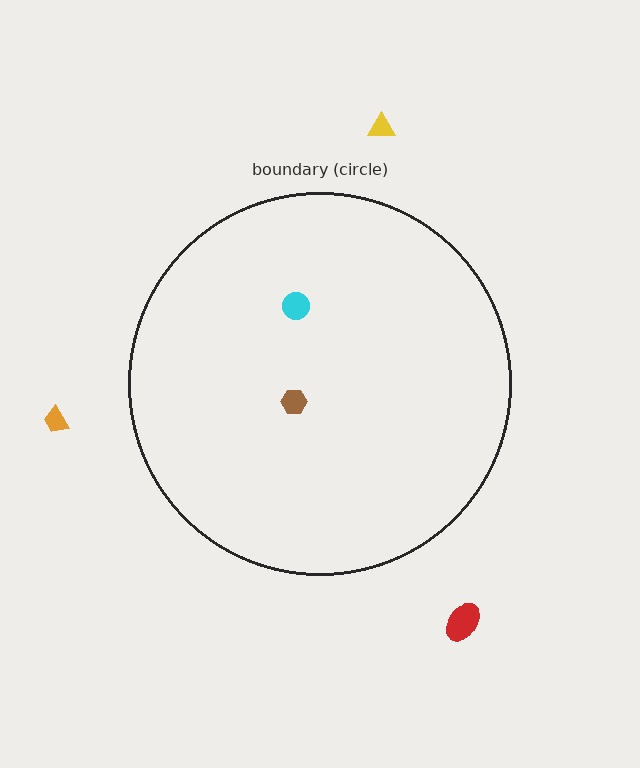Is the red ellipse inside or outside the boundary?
Outside.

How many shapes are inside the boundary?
2 inside, 3 outside.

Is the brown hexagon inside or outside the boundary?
Inside.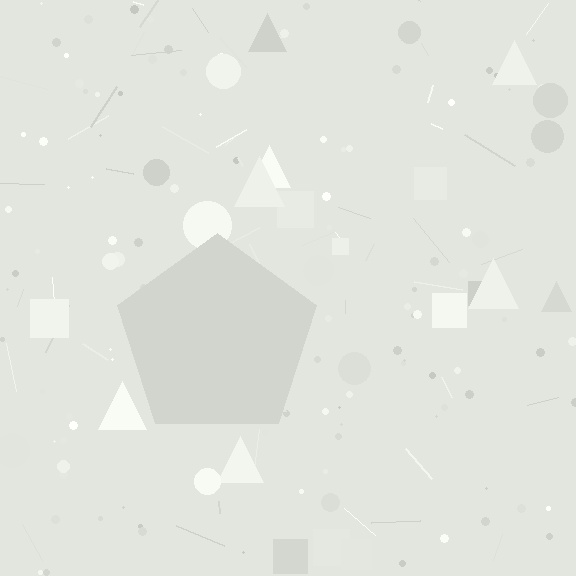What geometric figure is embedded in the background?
A pentagon is embedded in the background.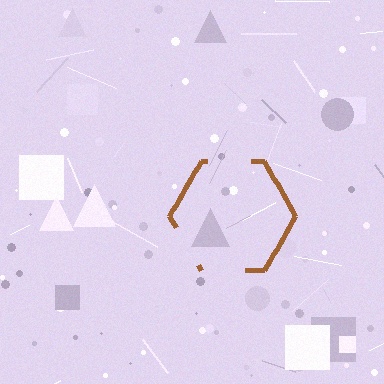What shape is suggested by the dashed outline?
The dashed outline suggests a hexagon.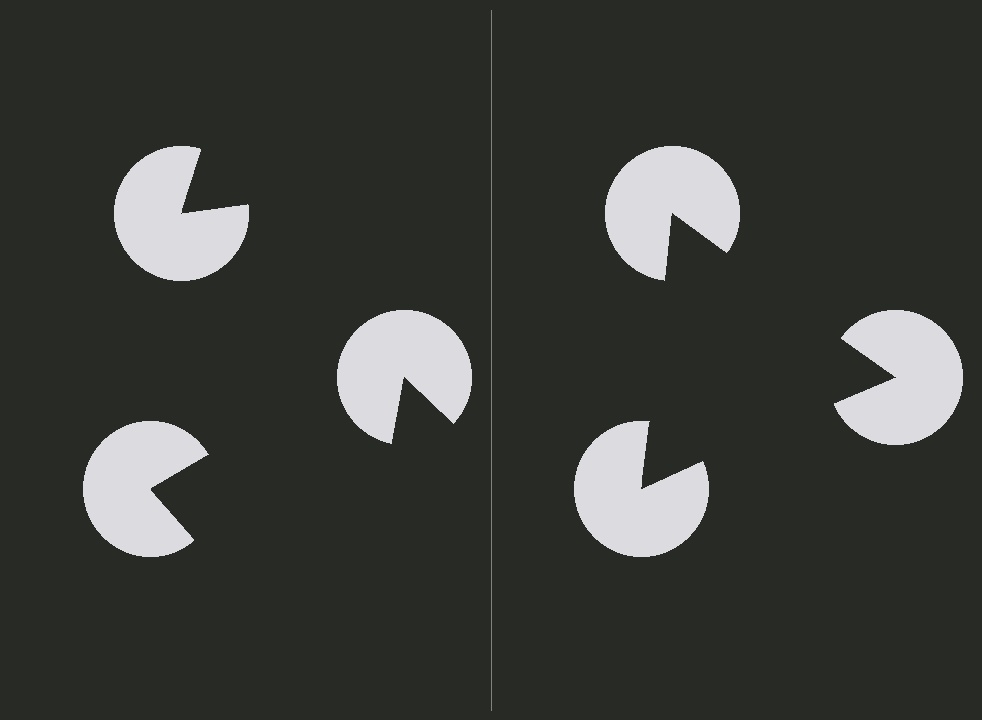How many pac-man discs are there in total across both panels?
6 — 3 on each side.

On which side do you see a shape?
An illusory triangle appears on the right side. On the left side the wedge cuts are rotated, so no coherent shape forms.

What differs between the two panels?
The pac-man discs are positioned identically on both sides; only the wedge orientations differ. On the right they align to a triangle; on the left they are misaligned.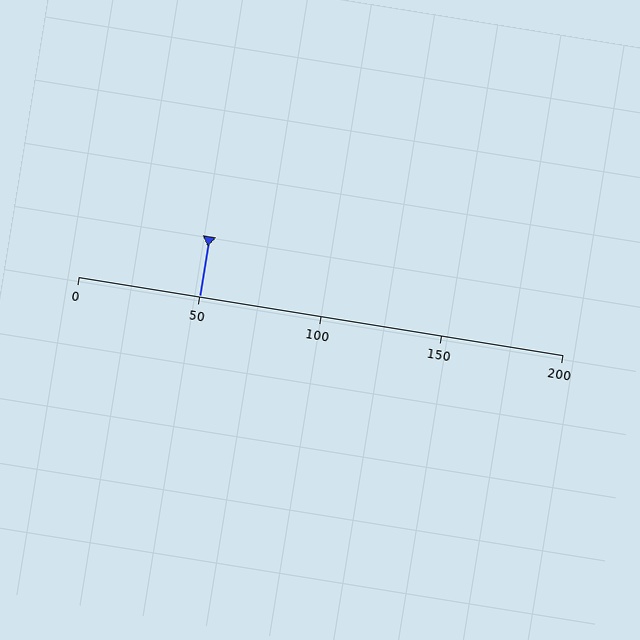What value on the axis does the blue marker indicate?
The marker indicates approximately 50.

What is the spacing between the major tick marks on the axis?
The major ticks are spaced 50 apart.